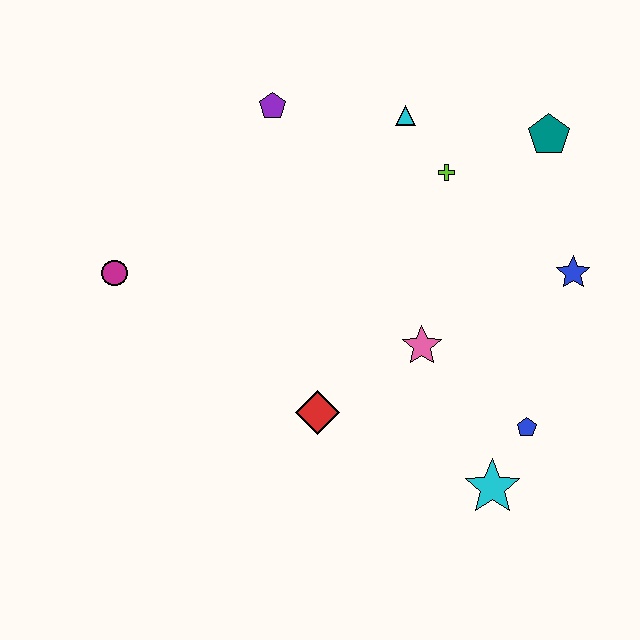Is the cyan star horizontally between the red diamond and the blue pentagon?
Yes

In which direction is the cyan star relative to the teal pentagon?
The cyan star is below the teal pentagon.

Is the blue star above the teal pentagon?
No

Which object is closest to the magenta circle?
The purple pentagon is closest to the magenta circle.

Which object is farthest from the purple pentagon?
The cyan star is farthest from the purple pentagon.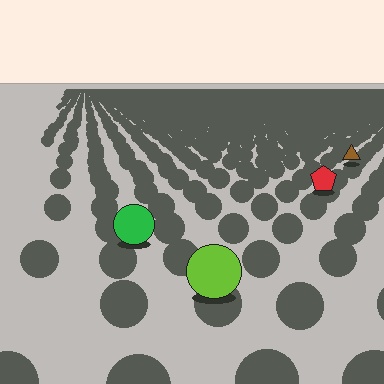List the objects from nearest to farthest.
From nearest to farthest: the lime circle, the green circle, the red pentagon, the brown triangle.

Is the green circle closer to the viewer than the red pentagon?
Yes. The green circle is closer — you can tell from the texture gradient: the ground texture is coarser near it.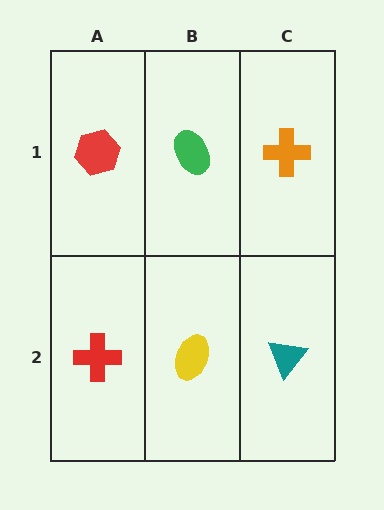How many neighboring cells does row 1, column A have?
2.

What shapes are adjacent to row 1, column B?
A yellow ellipse (row 2, column B), a red hexagon (row 1, column A), an orange cross (row 1, column C).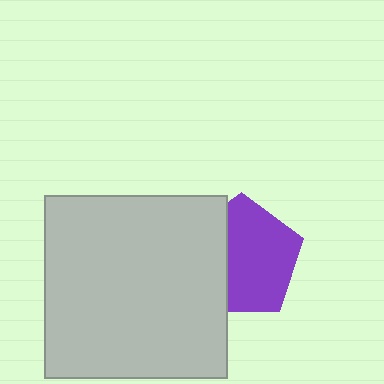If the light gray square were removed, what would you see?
You would see the complete purple pentagon.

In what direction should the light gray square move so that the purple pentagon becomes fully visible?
The light gray square should move left. That is the shortest direction to clear the overlap and leave the purple pentagon fully visible.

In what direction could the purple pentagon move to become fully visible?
The purple pentagon could move right. That would shift it out from behind the light gray square entirely.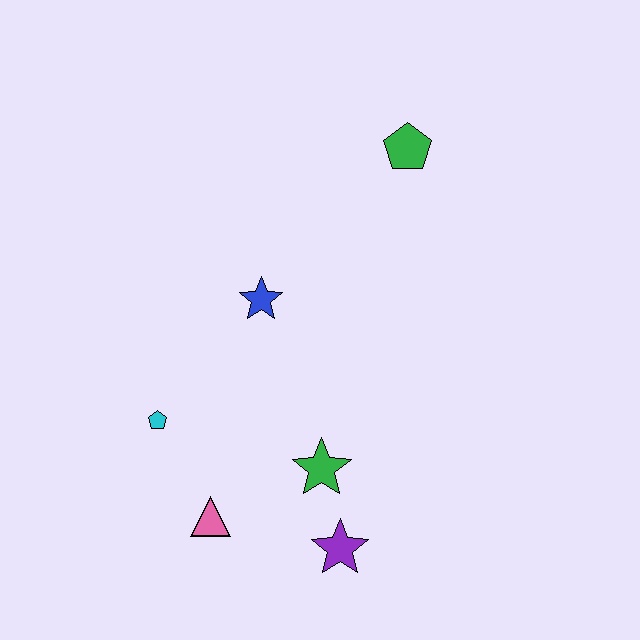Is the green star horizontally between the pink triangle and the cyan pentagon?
No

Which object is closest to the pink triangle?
The cyan pentagon is closest to the pink triangle.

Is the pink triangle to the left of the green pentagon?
Yes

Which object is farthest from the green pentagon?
The pink triangle is farthest from the green pentagon.